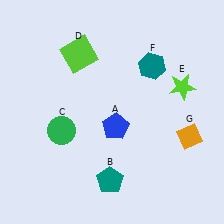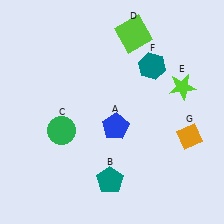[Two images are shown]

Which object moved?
The lime square (D) moved right.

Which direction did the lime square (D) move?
The lime square (D) moved right.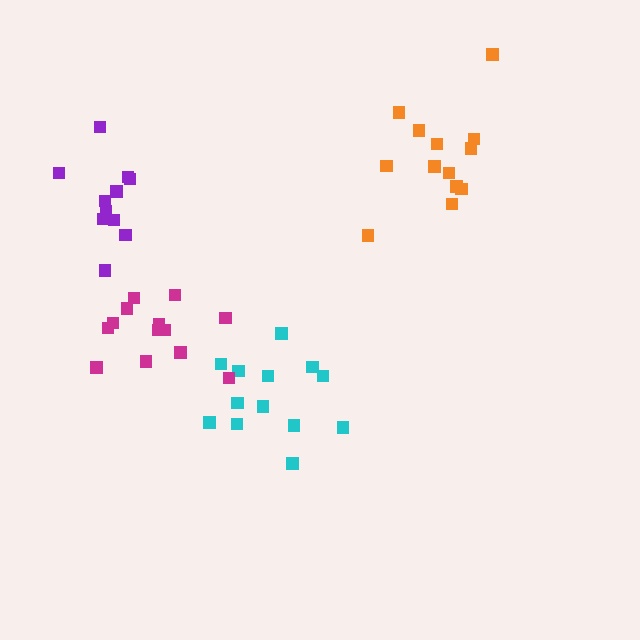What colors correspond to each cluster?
The clusters are colored: cyan, magenta, orange, purple.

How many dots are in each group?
Group 1: 13 dots, Group 2: 13 dots, Group 3: 13 dots, Group 4: 11 dots (50 total).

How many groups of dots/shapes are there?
There are 4 groups.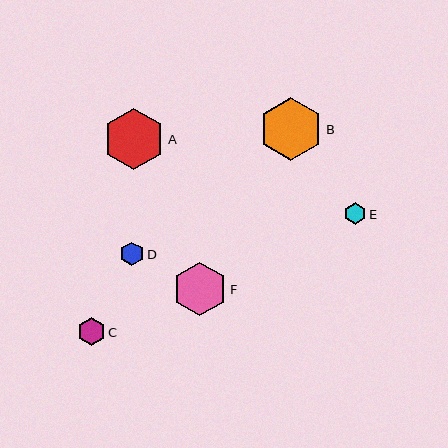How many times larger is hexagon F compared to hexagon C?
Hexagon F is approximately 1.9 times the size of hexagon C.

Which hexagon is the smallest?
Hexagon E is the smallest with a size of approximately 21 pixels.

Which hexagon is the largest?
Hexagon B is the largest with a size of approximately 64 pixels.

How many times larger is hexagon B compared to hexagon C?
Hexagon B is approximately 2.3 times the size of hexagon C.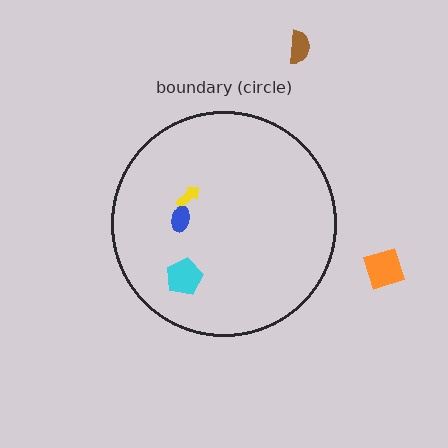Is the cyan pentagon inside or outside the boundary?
Inside.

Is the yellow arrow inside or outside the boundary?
Inside.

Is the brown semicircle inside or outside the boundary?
Outside.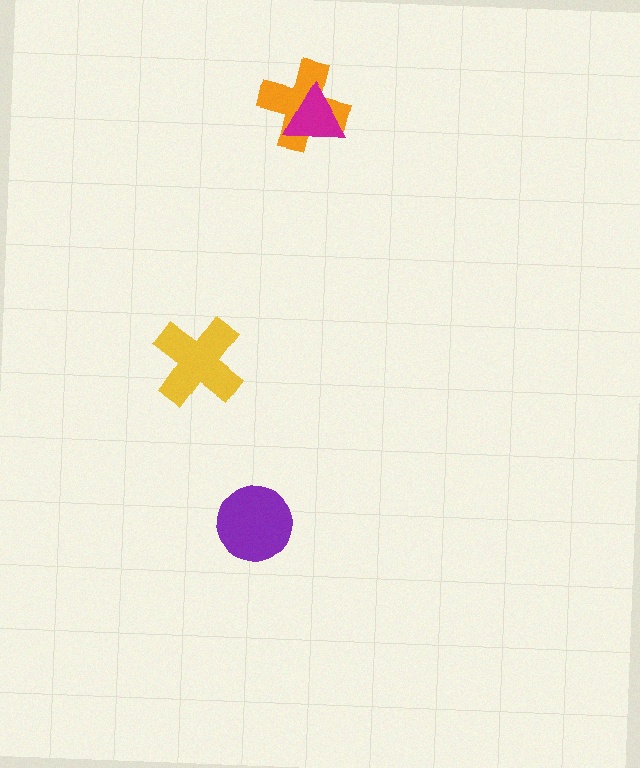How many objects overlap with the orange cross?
1 object overlaps with the orange cross.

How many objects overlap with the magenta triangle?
1 object overlaps with the magenta triangle.